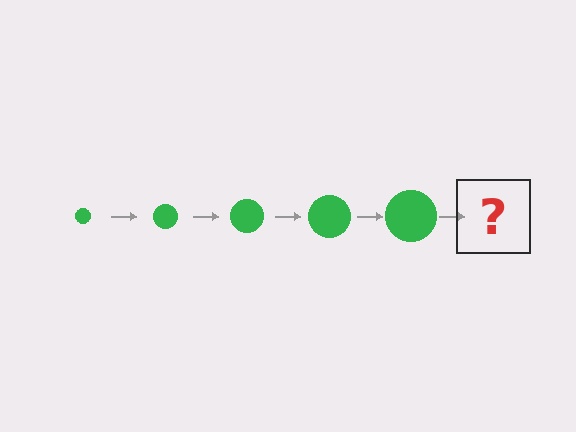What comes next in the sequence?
The next element should be a green circle, larger than the previous one.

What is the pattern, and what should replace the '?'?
The pattern is that the circle gets progressively larger each step. The '?' should be a green circle, larger than the previous one.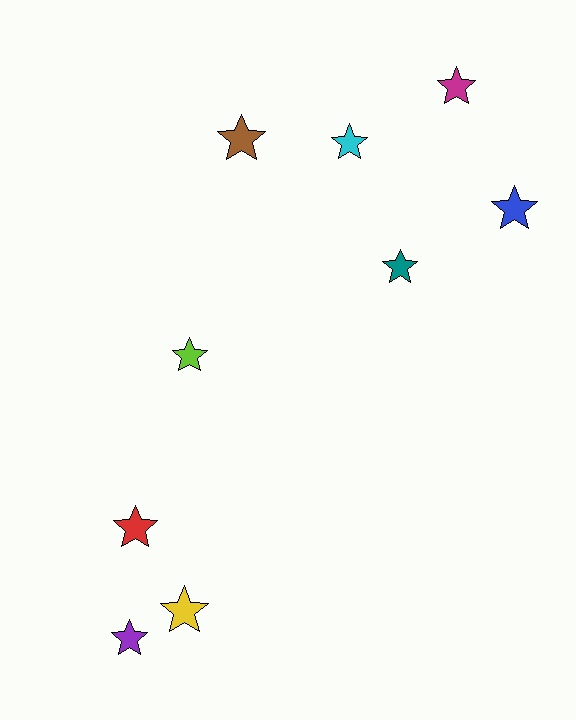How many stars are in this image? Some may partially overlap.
There are 9 stars.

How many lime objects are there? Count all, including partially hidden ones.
There is 1 lime object.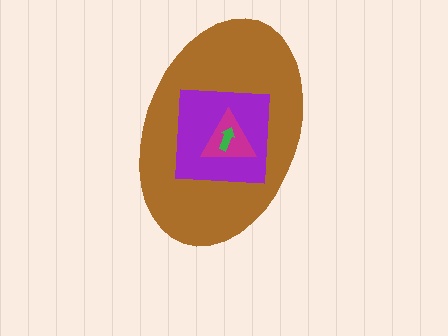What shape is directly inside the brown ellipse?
The purple square.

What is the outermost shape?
The brown ellipse.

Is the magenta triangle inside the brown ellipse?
Yes.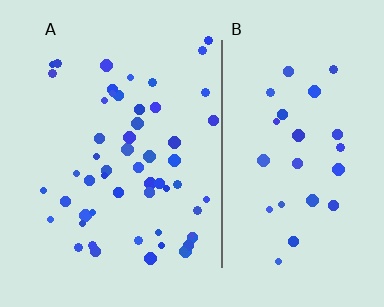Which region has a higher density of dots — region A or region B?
A (the left).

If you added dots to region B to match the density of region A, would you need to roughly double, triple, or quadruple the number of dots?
Approximately double.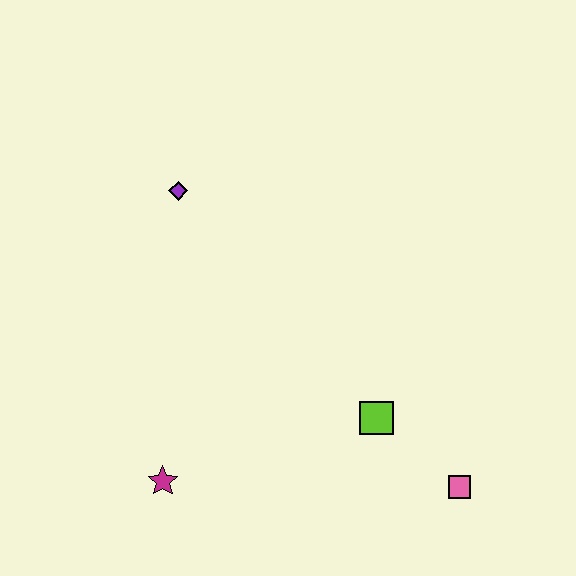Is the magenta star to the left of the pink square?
Yes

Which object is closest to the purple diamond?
The magenta star is closest to the purple diamond.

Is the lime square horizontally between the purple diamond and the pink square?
Yes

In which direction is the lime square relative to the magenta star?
The lime square is to the right of the magenta star.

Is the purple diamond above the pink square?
Yes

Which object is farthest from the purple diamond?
The pink square is farthest from the purple diamond.